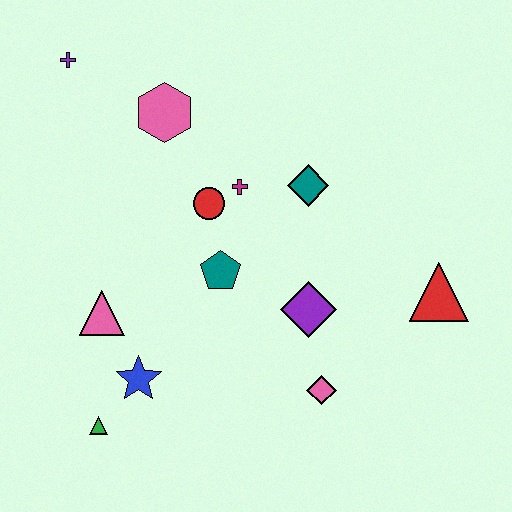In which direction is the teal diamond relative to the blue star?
The teal diamond is above the blue star.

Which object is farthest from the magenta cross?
The green triangle is farthest from the magenta cross.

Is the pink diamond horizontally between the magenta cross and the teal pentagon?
No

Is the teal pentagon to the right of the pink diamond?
No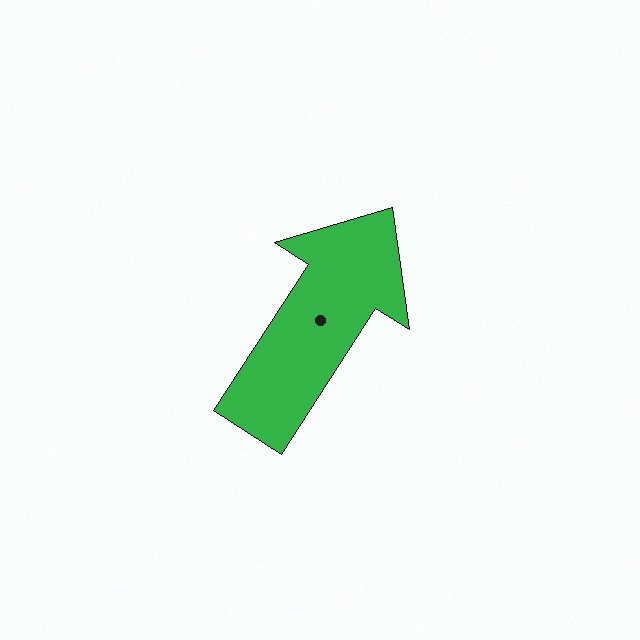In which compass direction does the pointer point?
Northeast.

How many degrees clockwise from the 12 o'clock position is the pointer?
Approximately 33 degrees.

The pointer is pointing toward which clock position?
Roughly 1 o'clock.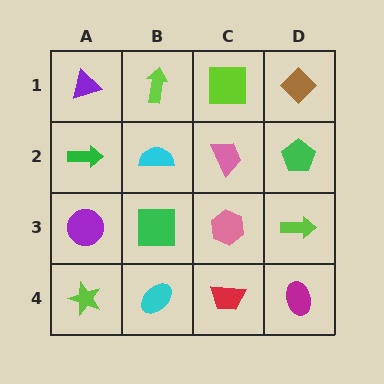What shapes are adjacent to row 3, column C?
A pink trapezoid (row 2, column C), a red trapezoid (row 4, column C), a green square (row 3, column B), a lime arrow (row 3, column D).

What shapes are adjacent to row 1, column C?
A pink trapezoid (row 2, column C), a lime arrow (row 1, column B), a brown diamond (row 1, column D).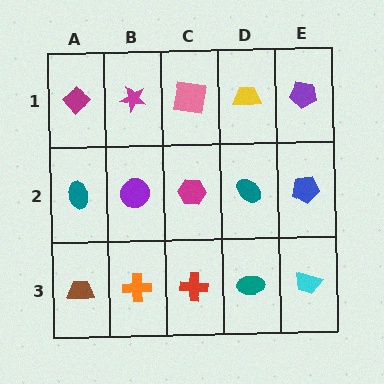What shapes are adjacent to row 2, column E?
A purple pentagon (row 1, column E), a cyan trapezoid (row 3, column E), a teal ellipse (row 2, column D).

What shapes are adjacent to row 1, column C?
A magenta hexagon (row 2, column C), a magenta star (row 1, column B), a yellow trapezoid (row 1, column D).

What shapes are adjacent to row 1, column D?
A teal ellipse (row 2, column D), a pink square (row 1, column C), a purple pentagon (row 1, column E).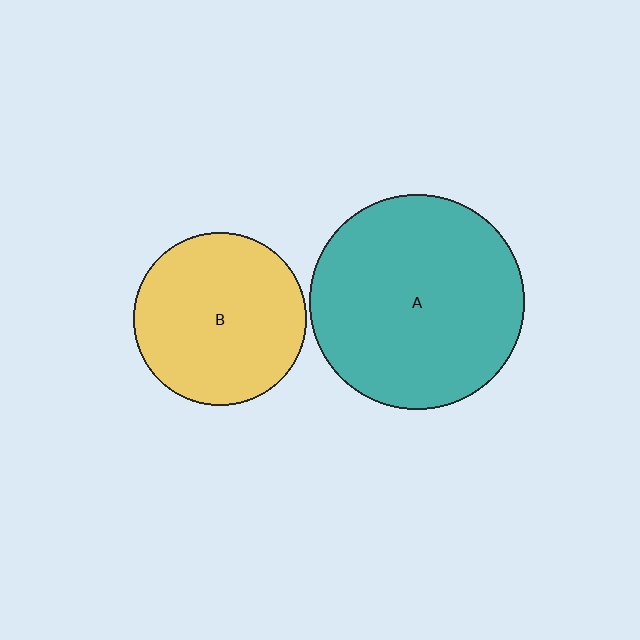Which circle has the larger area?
Circle A (teal).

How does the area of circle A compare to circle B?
Approximately 1.6 times.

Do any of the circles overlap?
No, none of the circles overlap.